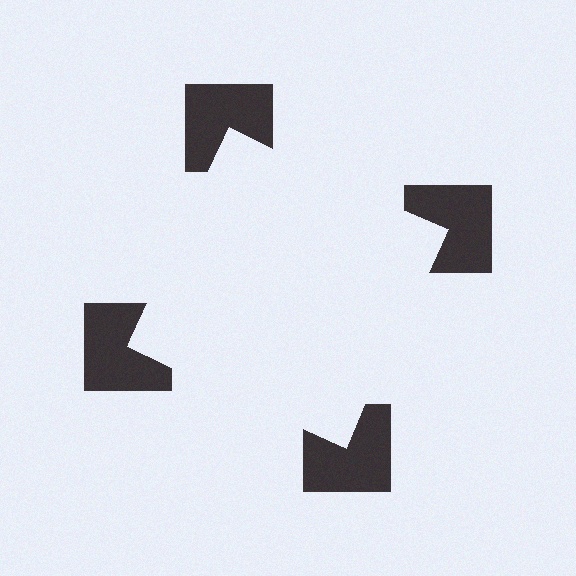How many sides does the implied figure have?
4 sides.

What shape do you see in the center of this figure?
An illusory square — its edges are inferred from the aligned wedge cuts in the notched squares, not physically drawn.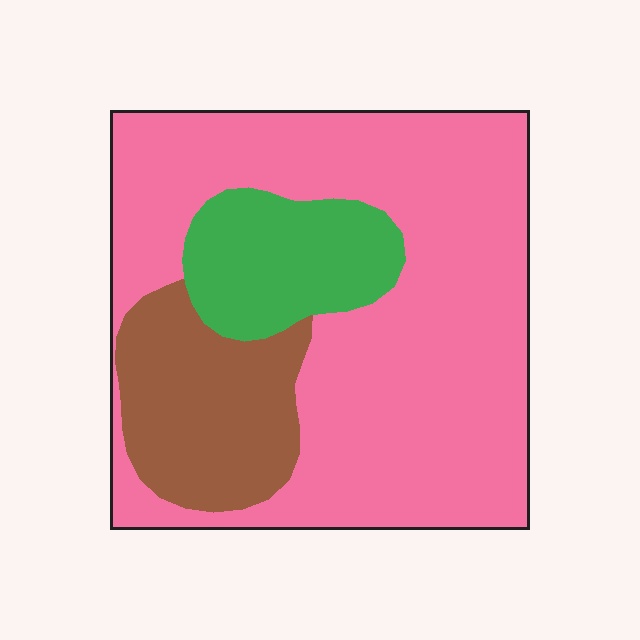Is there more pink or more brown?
Pink.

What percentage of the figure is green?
Green takes up less than a sixth of the figure.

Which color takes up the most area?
Pink, at roughly 65%.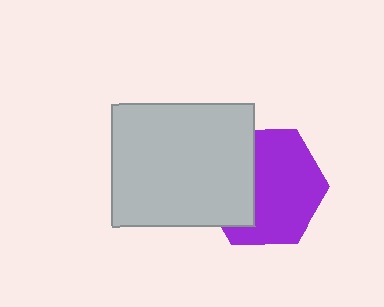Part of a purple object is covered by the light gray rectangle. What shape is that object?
It is a hexagon.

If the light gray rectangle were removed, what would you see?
You would see the complete purple hexagon.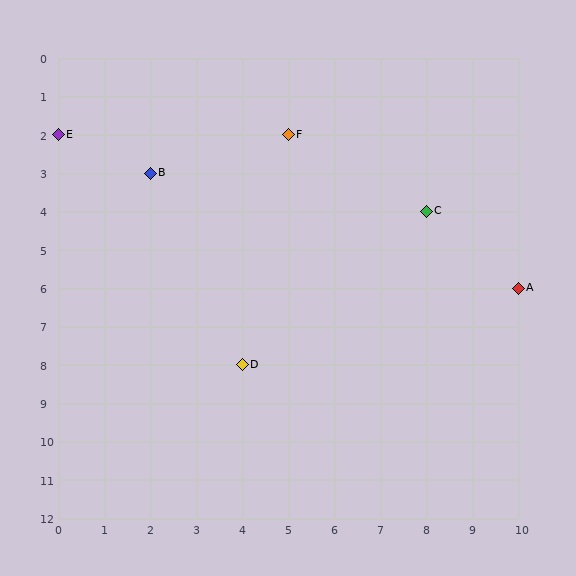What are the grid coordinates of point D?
Point D is at grid coordinates (4, 8).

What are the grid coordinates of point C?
Point C is at grid coordinates (8, 4).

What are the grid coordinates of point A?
Point A is at grid coordinates (10, 6).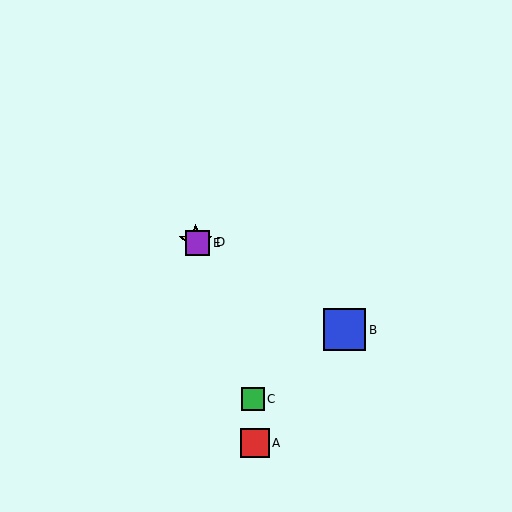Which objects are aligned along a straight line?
Objects B, D, E are aligned along a straight line.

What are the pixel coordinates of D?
Object D is at (196, 242).